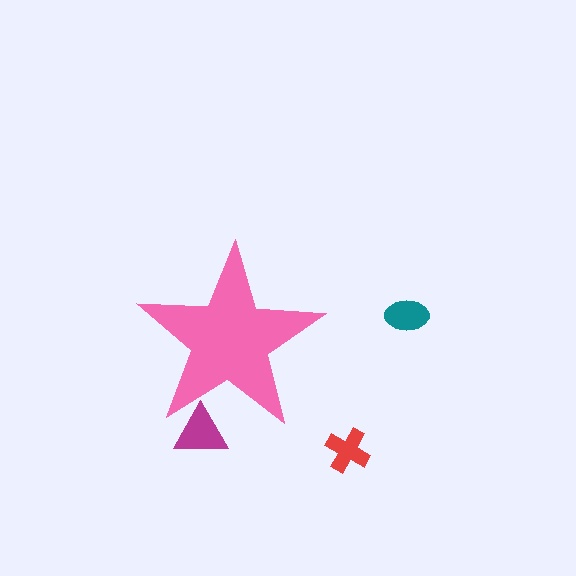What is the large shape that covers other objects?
A pink star.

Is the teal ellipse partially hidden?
No, the teal ellipse is fully visible.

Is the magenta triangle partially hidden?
Yes, the magenta triangle is partially hidden behind the pink star.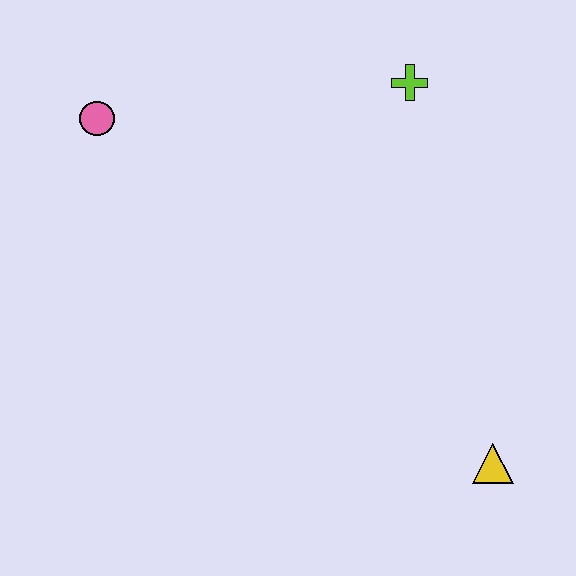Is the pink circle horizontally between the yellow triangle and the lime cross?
No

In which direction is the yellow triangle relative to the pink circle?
The yellow triangle is to the right of the pink circle.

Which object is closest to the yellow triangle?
The lime cross is closest to the yellow triangle.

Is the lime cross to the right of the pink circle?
Yes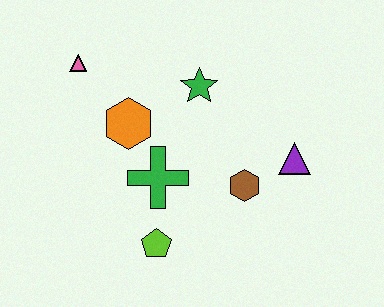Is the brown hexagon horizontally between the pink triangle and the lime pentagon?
No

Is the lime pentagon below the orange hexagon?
Yes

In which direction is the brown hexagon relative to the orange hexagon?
The brown hexagon is to the right of the orange hexagon.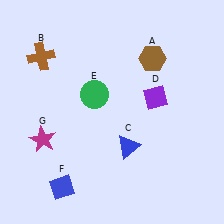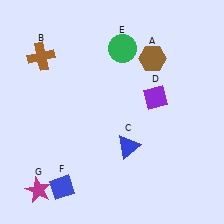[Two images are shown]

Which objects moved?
The objects that moved are: the green circle (E), the magenta star (G).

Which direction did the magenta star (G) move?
The magenta star (G) moved down.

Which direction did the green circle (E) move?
The green circle (E) moved up.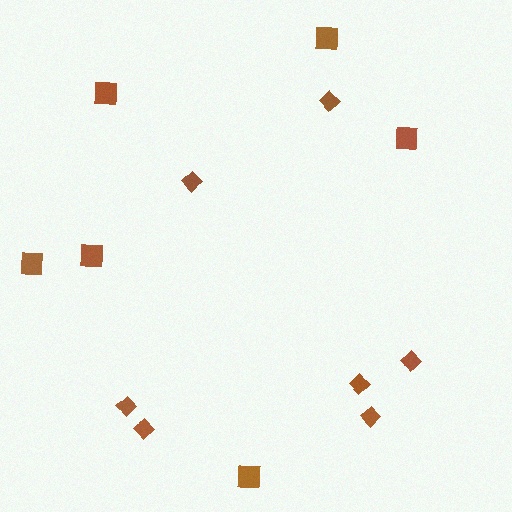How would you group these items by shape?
There are 2 groups: one group of diamonds (7) and one group of squares (6).